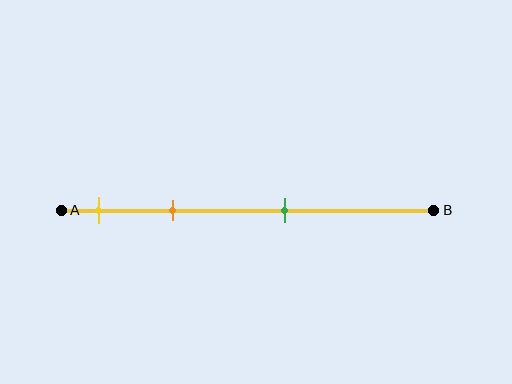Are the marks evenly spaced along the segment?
No, the marks are not evenly spaced.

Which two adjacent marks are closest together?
The yellow and orange marks are the closest adjacent pair.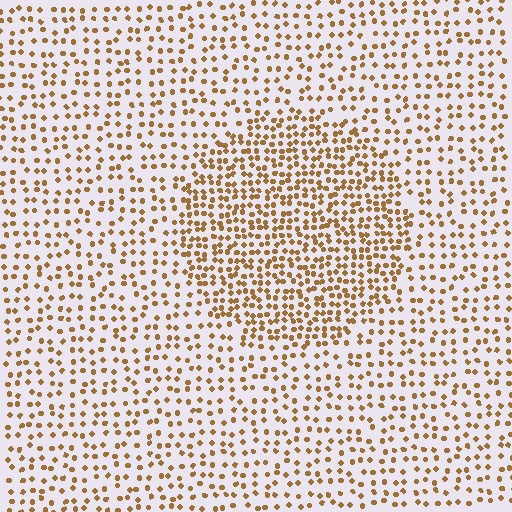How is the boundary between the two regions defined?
The boundary is defined by a change in element density (approximately 1.9x ratio). All elements are the same color, size, and shape.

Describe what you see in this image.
The image contains small brown elements arranged at two different densities. A circle-shaped region is visible where the elements are more densely packed than the surrounding area.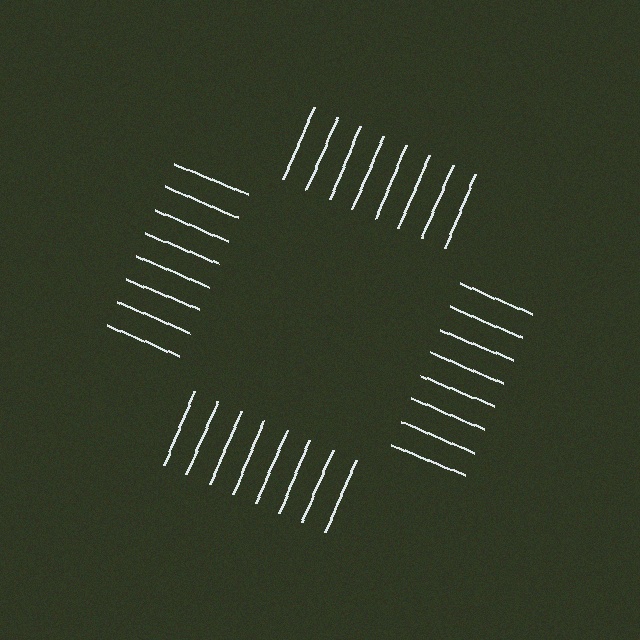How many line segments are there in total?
32 — 8 along each of the 4 edges.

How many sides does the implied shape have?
4 sides — the line-ends trace a square.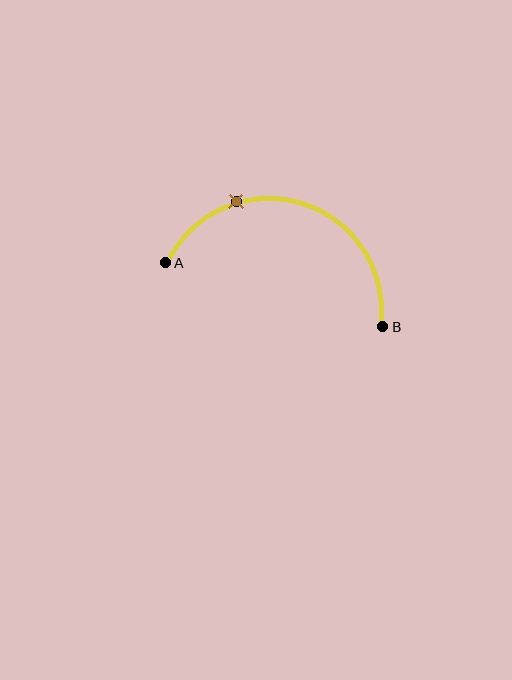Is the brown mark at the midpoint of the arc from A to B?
No. The brown mark lies on the arc but is closer to endpoint A. The arc midpoint would be at the point on the curve equidistant along the arc from both A and B.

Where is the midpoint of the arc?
The arc midpoint is the point on the curve farthest from the straight line joining A and B. It sits above that line.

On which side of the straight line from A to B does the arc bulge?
The arc bulges above the straight line connecting A and B.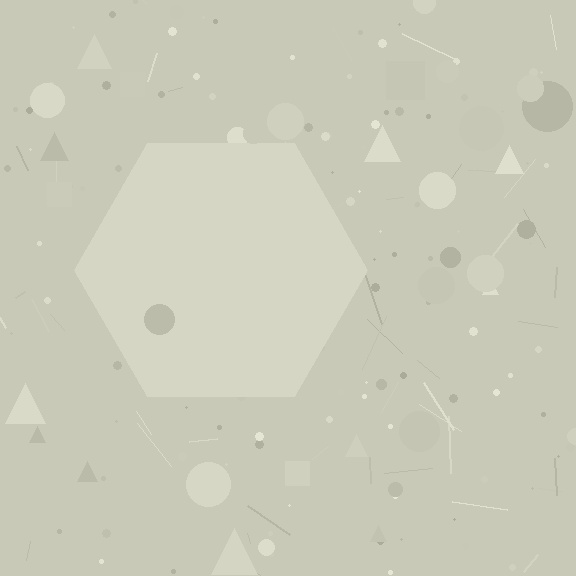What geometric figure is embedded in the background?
A hexagon is embedded in the background.